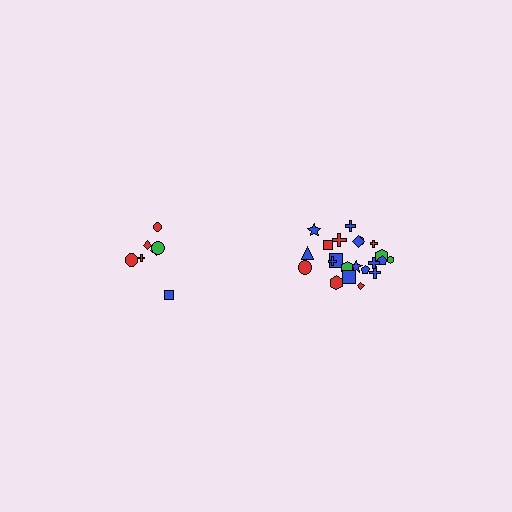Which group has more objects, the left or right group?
The right group.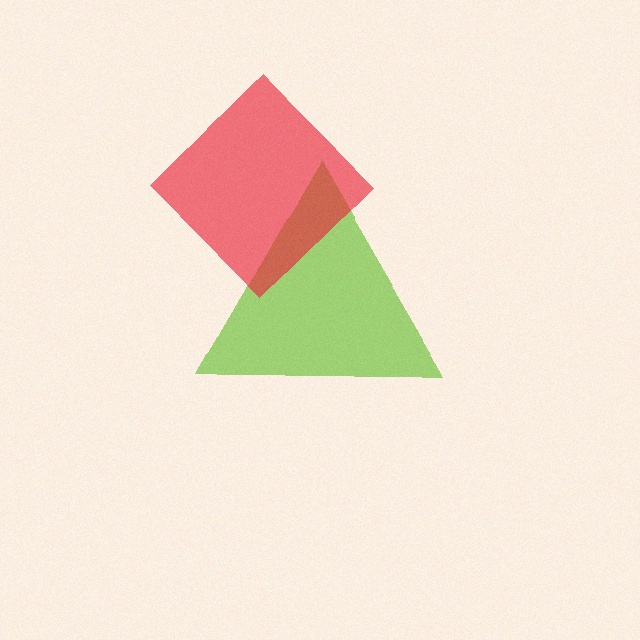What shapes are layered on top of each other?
The layered shapes are: a lime triangle, a red diamond.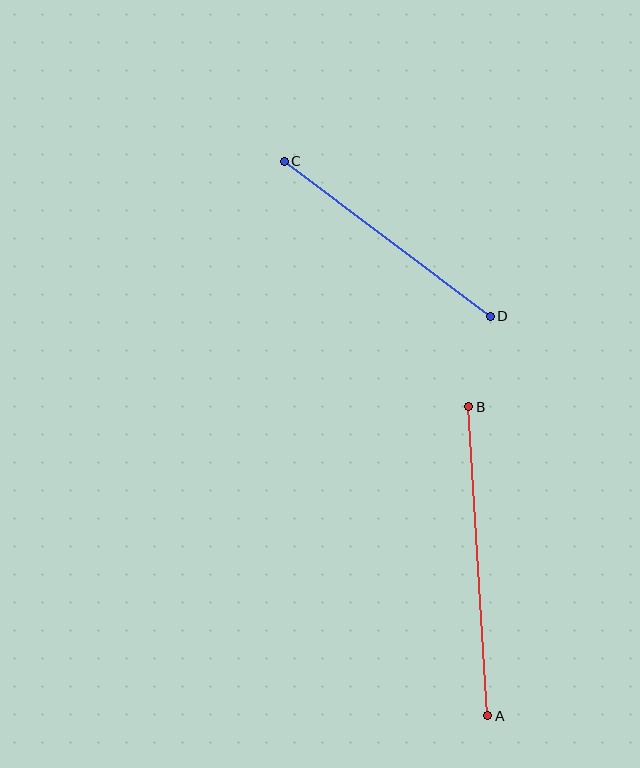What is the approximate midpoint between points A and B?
The midpoint is at approximately (478, 561) pixels.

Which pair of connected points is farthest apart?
Points A and B are farthest apart.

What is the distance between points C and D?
The distance is approximately 258 pixels.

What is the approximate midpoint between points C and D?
The midpoint is at approximately (387, 239) pixels.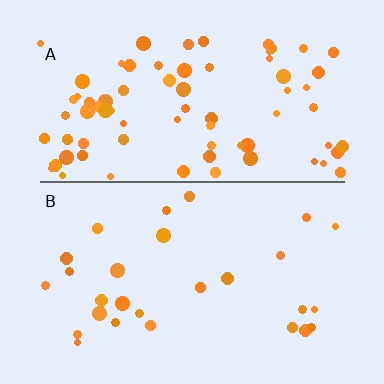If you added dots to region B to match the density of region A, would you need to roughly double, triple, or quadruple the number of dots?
Approximately triple.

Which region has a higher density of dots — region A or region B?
A (the top).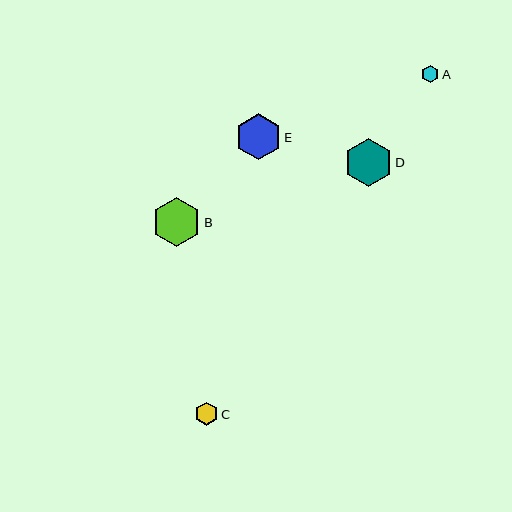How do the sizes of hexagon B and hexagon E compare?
Hexagon B and hexagon E are approximately the same size.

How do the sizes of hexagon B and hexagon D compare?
Hexagon B and hexagon D are approximately the same size.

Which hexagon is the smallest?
Hexagon A is the smallest with a size of approximately 18 pixels.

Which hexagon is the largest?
Hexagon B is the largest with a size of approximately 49 pixels.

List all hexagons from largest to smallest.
From largest to smallest: B, D, E, C, A.